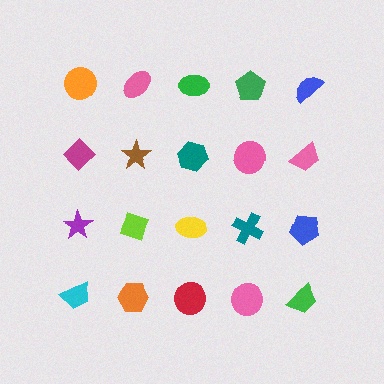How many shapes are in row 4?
5 shapes.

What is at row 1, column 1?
An orange circle.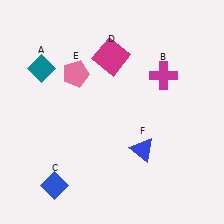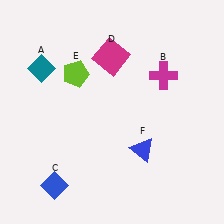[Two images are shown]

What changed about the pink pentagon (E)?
In Image 1, E is pink. In Image 2, it changed to lime.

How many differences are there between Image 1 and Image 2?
There is 1 difference between the two images.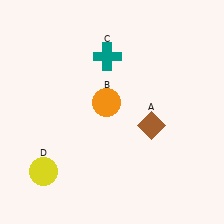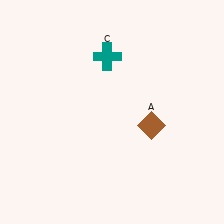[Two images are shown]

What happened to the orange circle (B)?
The orange circle (B) was removed in Image 2. It was in the top-left area of Image 1.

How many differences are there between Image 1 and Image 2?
There are 2 differences between the two images.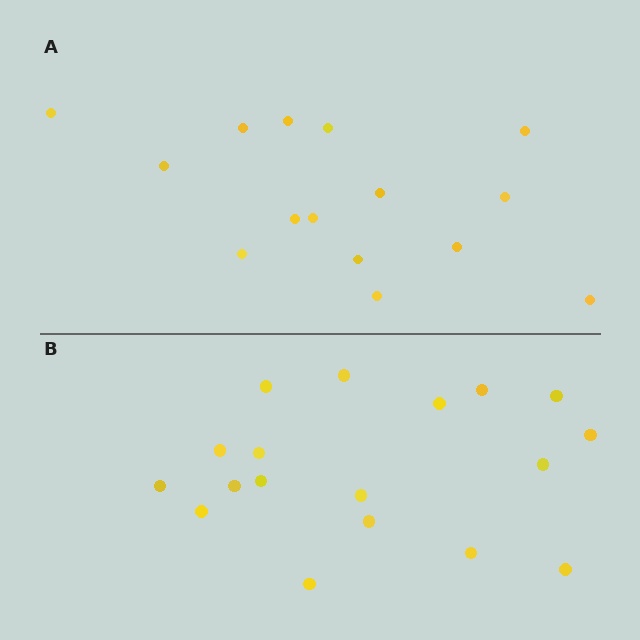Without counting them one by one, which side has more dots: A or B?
Region B (the bottom region) has more dots.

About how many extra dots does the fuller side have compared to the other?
Region B has just a few more — roughly 2 or 3 more dots than region A.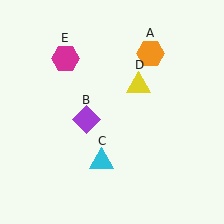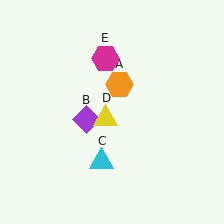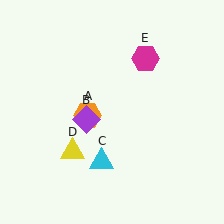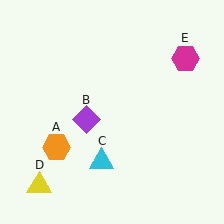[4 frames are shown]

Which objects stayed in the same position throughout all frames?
Purple diamond (object B) and cyan triangle (object C) remained stationary.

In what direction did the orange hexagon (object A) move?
The orange hexagon (object A) moved down and to the left.